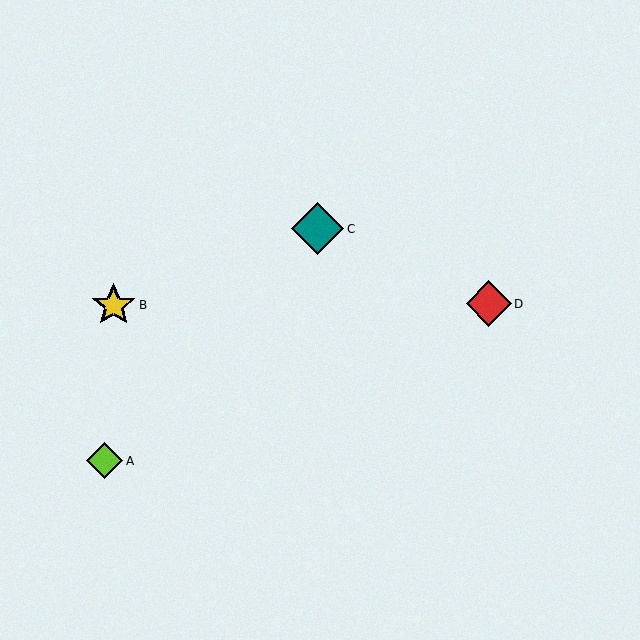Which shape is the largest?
The teal diamond (labeled C) is the largest.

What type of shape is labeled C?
Shape C is a teal diamond.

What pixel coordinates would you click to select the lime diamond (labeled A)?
Click at (104, 461) to select the lime diamond A.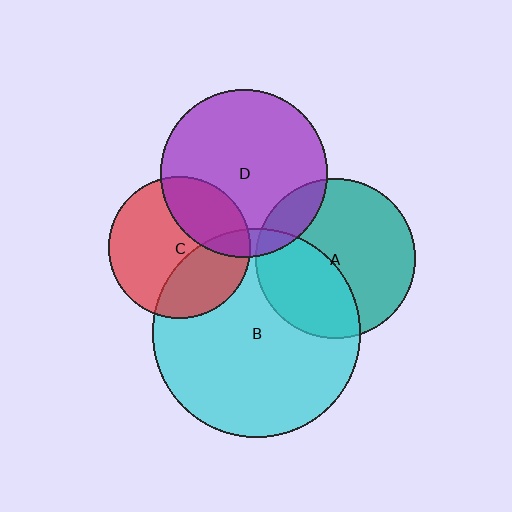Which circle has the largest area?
Circle B (cyan).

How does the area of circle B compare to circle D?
Approximately 1.6 times.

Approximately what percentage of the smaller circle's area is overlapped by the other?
Approximately 10%.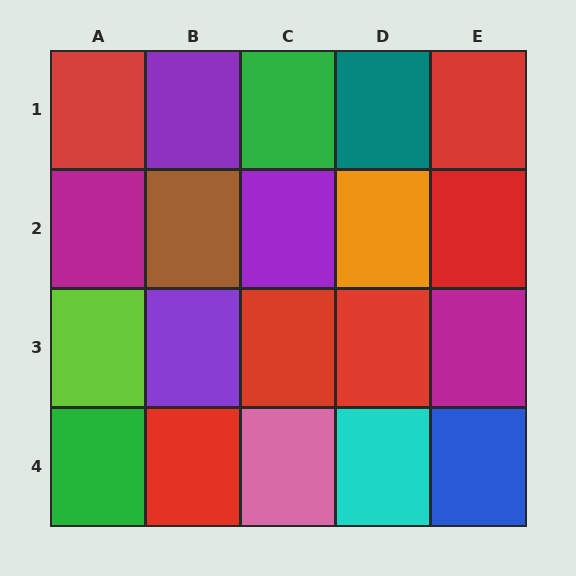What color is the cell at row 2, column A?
Magenta.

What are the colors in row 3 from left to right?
Lime, purple, red, red, magenta.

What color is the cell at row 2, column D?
Orange.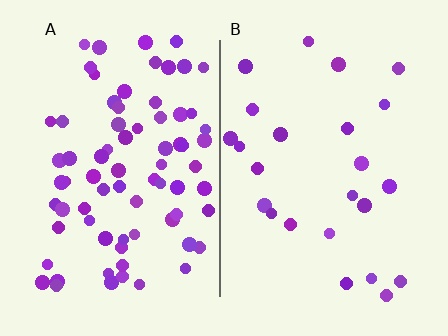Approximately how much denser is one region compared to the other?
Approximately 3.1× — region A over region B.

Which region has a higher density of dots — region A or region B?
A (the left).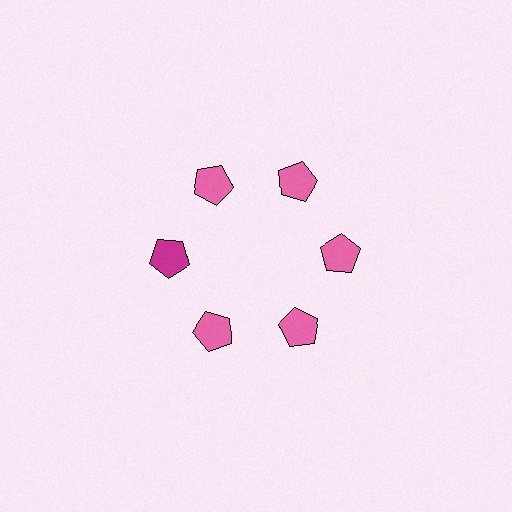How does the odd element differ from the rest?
It has a different color: magenta instead of pink.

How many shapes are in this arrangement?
There are 6 shapes arranged in a ring pattern.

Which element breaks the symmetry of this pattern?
The magenta pentagon at roughly the 9 o'clock position breaks the symmetry. All other shapes are pink pentagons.